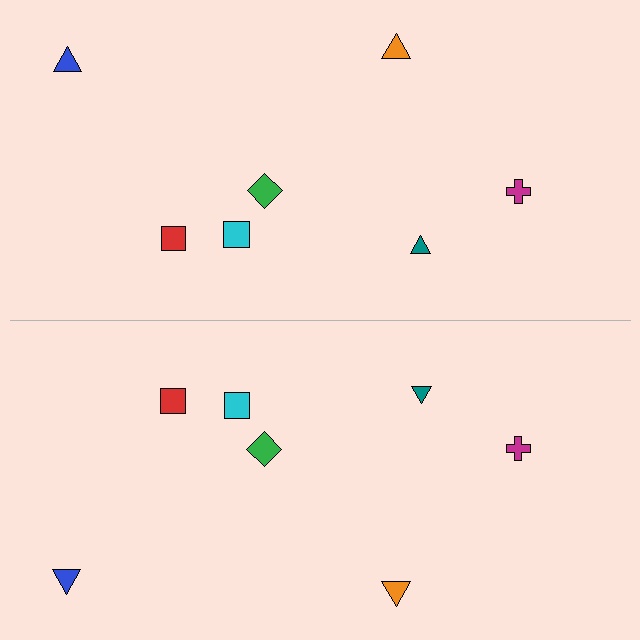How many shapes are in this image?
There are 14 shapes in this image.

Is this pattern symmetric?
Yes, this pattern has bilateral (reflection) symmetry.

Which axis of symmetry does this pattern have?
The pattern has a horizontal axis of symmetry running through the center of the image.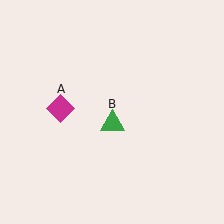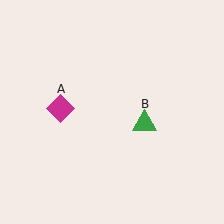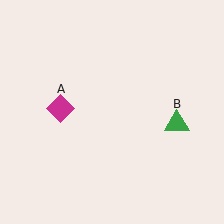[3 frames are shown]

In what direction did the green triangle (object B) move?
The green triangle (object B) moved right.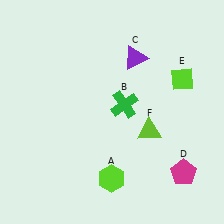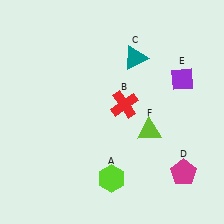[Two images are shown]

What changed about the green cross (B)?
In Image 1, B is green. In Image 2, it changed to red.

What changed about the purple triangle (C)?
In Image 1, C is purple. In Image 2, it changed to teal.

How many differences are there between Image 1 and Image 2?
There are 3 differences between the two images.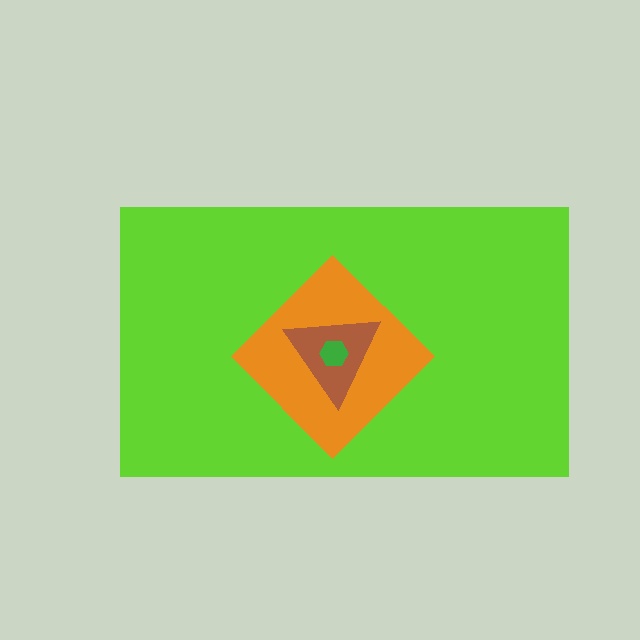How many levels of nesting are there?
4.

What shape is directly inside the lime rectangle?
The orange diamond.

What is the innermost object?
The green hexagon.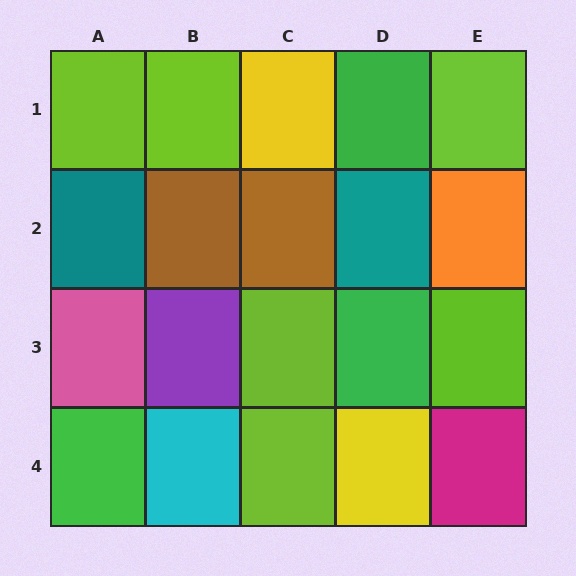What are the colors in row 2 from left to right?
Teal, brown, brown, teal, orange.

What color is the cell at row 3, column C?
Lime.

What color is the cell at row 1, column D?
Green.